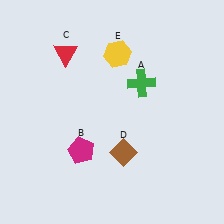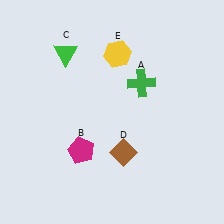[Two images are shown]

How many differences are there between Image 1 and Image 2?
There is 1 difference between the two images.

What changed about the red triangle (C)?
In Image 1, C is red. In Image 2, it changed to green.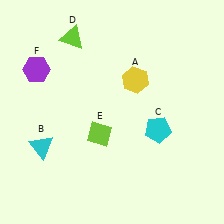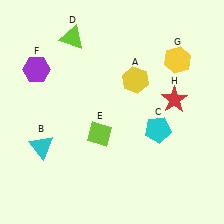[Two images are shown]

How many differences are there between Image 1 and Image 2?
There are 2 differences between the two images.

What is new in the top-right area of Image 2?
A yellow hexagon (G) was added in the top-right area of Image 2.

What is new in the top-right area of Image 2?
A red star (H) was added in the top-right area of Image 2.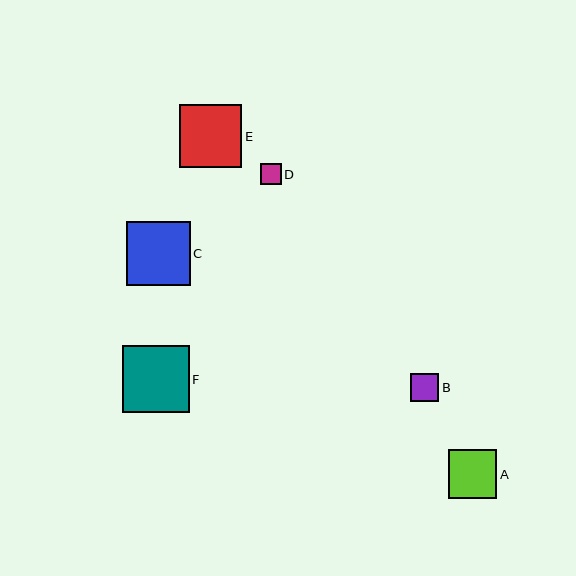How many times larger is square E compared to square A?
Square E is approximately 1.3 times the size of square A.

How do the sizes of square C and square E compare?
Square C and square E are approximately the same size.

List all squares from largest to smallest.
From largest to smallest: F, C, E, A, B, D.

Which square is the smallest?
Square D is the smallest with a size of approximately 21 pixels.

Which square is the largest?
Square F is the largest with a size of approximately 67 pixels.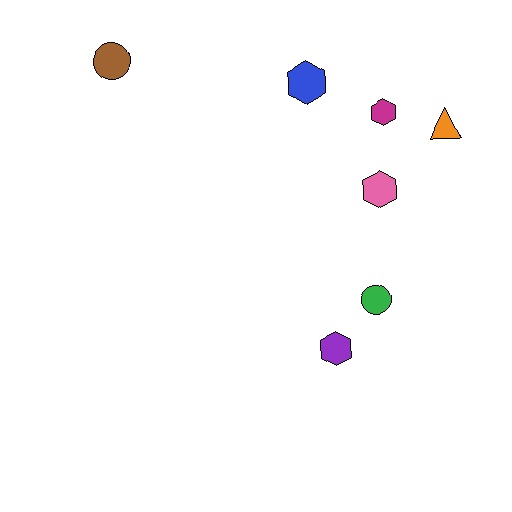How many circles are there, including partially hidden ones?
There are 2 circles.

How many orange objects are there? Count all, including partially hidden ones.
There is 1 orange object.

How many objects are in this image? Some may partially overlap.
There are 7 objects.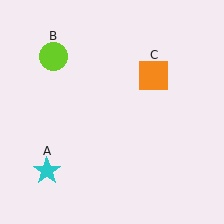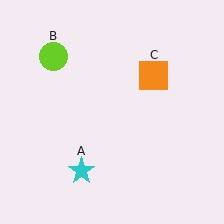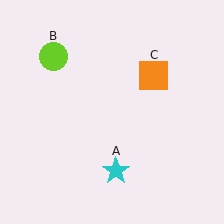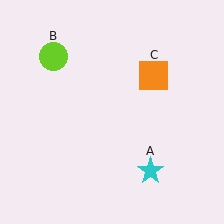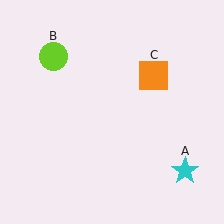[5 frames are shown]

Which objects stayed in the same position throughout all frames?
Lime circle (object B) and orange square (object C) remained stationary.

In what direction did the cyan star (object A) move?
The cyan star (object A) moved right.